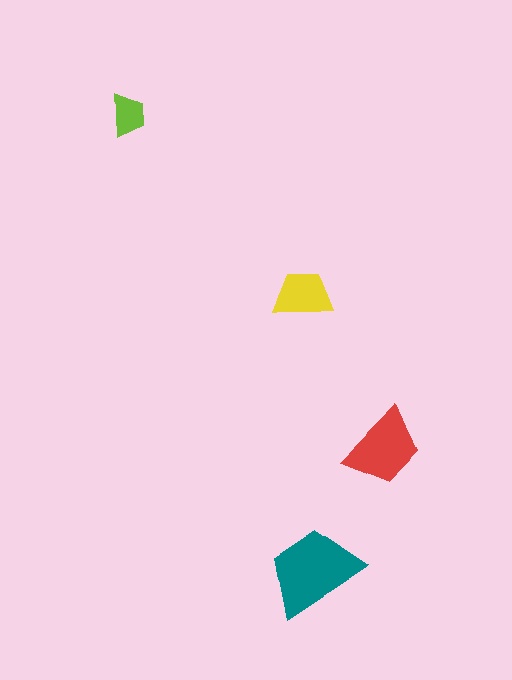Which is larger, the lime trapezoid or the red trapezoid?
The red one.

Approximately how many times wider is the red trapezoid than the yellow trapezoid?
About 1.5 times wider.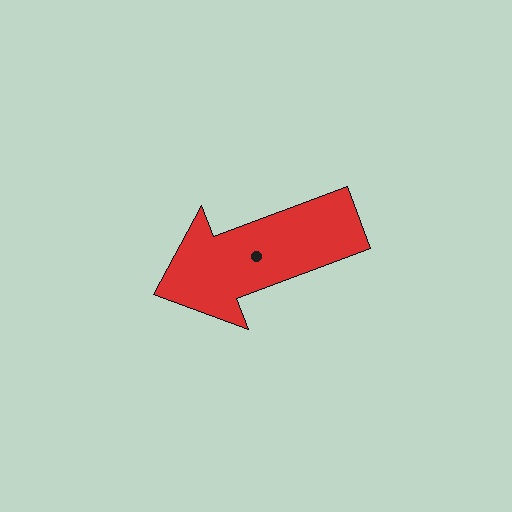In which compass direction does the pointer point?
West.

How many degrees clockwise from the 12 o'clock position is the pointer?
Approximately 249 degrees.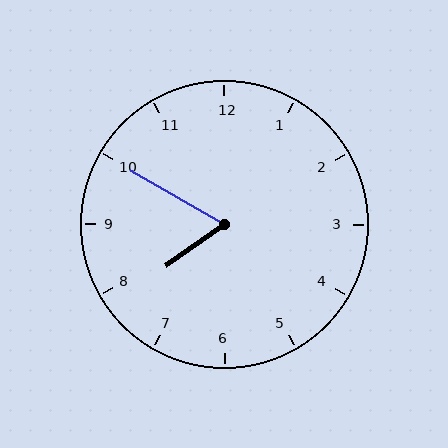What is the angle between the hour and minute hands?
Approximately 65 degrees.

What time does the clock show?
7:50.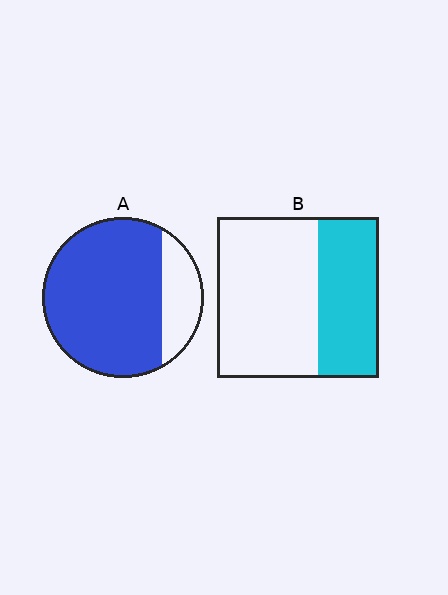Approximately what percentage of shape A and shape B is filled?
A is approximately 80% and B is approximately 40%.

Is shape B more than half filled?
No.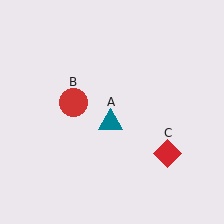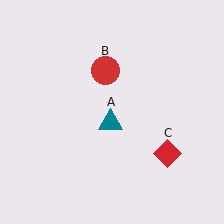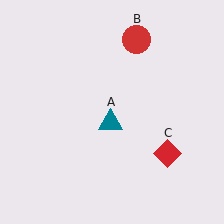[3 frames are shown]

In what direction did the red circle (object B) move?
The red circle (object B) moved up and to the right.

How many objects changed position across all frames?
1 object changed position: red circle (object B).